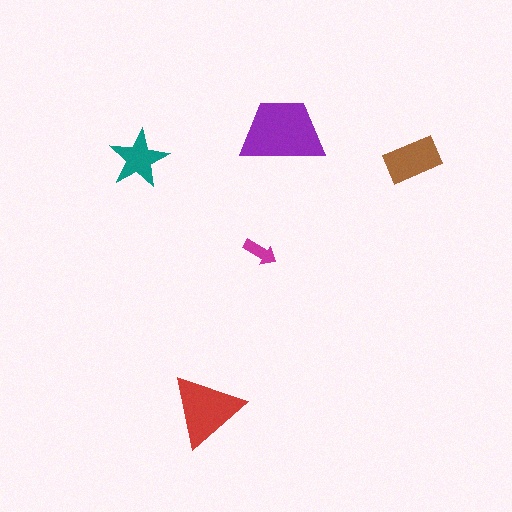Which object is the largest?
The purple trapezoid.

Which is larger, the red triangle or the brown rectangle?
The red triangle.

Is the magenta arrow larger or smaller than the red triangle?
Smaller.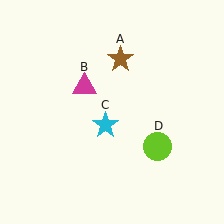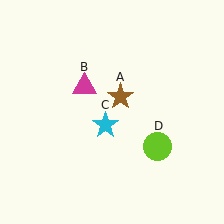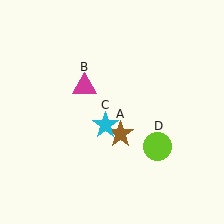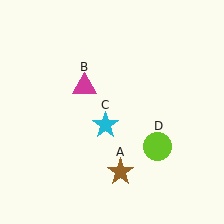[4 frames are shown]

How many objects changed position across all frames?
1 object changed position: brown star (object A).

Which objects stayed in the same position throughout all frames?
Magenta triangle (object B) and cyan star (object C) and lime circle (object D) remained stationary.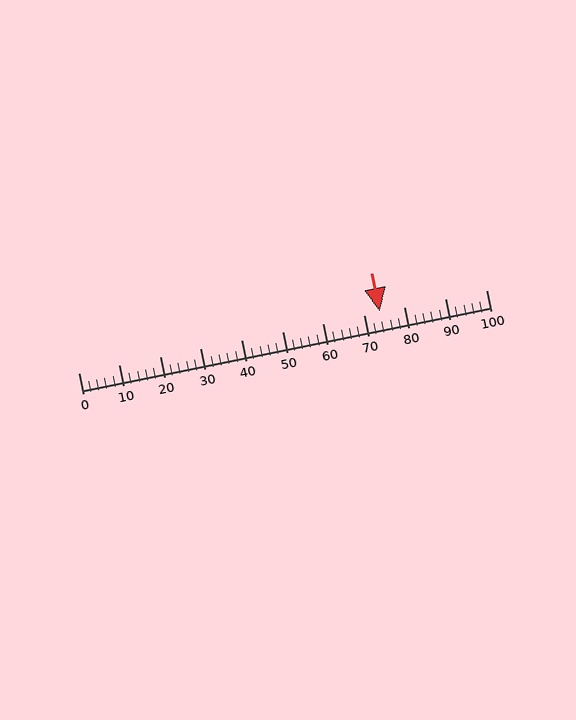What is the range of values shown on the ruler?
The ruler shows values from 0 to 100.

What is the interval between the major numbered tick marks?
The major tick marks are spaced 10 units apart.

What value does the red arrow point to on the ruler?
The red arrow points to approximately 74.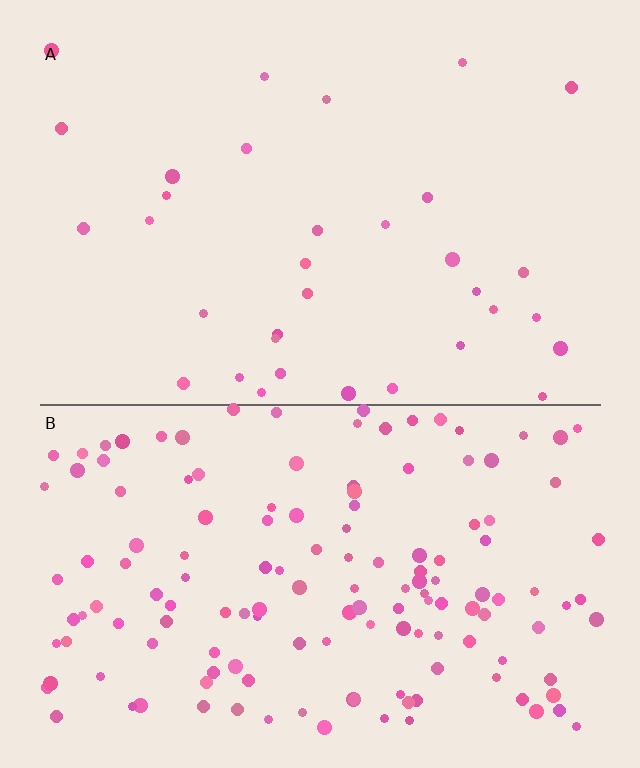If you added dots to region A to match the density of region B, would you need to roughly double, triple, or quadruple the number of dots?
Approximately quadruple.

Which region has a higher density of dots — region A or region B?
B (the bottom).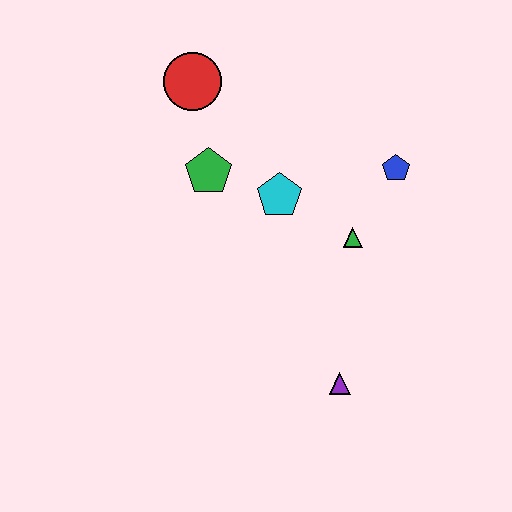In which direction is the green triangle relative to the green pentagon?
The green triangle is to the right of the green pentagon.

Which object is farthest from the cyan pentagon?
The purple triangle is farthest from the cyan pentagon.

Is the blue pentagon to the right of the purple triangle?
Yes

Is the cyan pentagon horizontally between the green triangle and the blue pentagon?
No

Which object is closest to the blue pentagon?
The green triangle is closest to the blue pentagon.